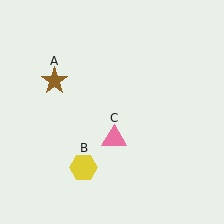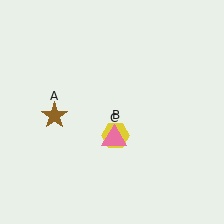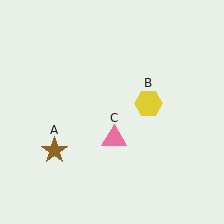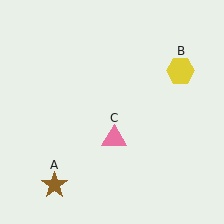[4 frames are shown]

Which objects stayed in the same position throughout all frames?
Pink triangle (object C) remained stationary.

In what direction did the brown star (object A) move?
The brown star (object A) moved down.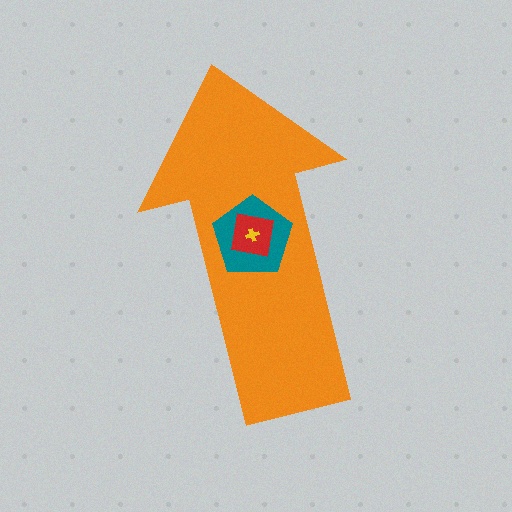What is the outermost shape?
The orange arrow.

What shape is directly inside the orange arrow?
The teal pentagon.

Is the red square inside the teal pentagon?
Yes.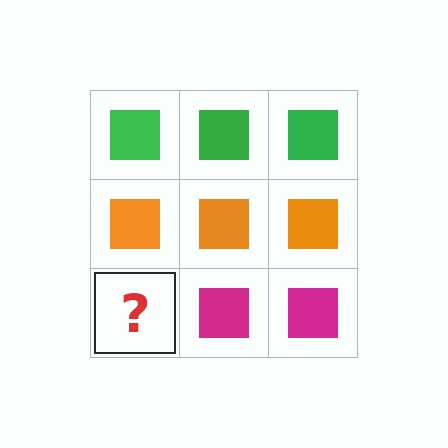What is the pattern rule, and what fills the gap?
The rule is that each row has a consistent color. The gap should be filled with a magenta square.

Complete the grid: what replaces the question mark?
The question mark should be replaced with a magenta square.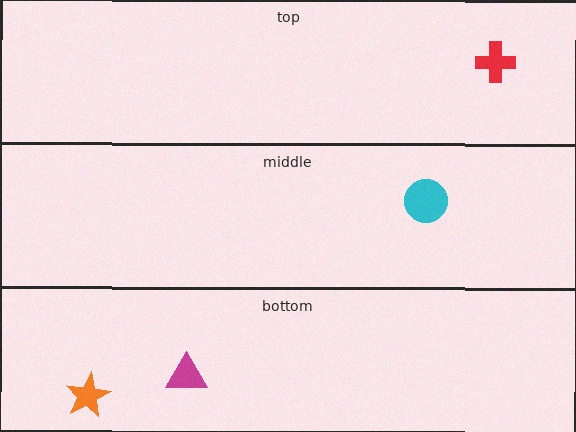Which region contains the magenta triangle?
The bottom region.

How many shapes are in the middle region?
1.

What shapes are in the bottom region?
The magenta triangle, the orange star.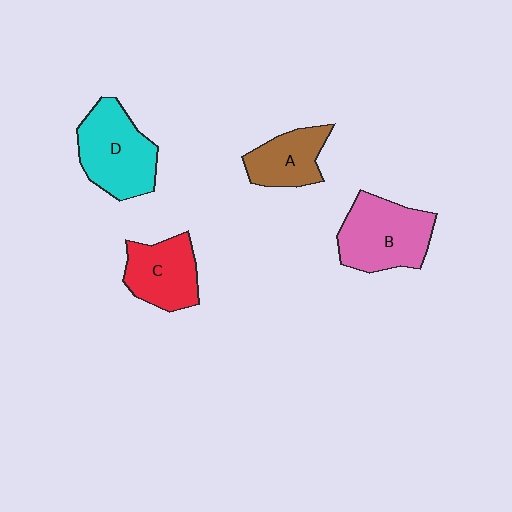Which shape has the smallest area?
Shape A (brown).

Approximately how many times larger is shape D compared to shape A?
Approximately 1.5 times.